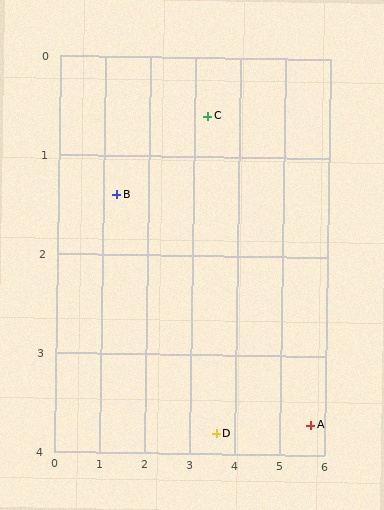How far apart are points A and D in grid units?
Points A and D are about 2.1 grid units apart.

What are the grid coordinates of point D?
Point D is at approximately (3.6, 3.8).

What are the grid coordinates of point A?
Point A is at approximately (5.7, 3.7).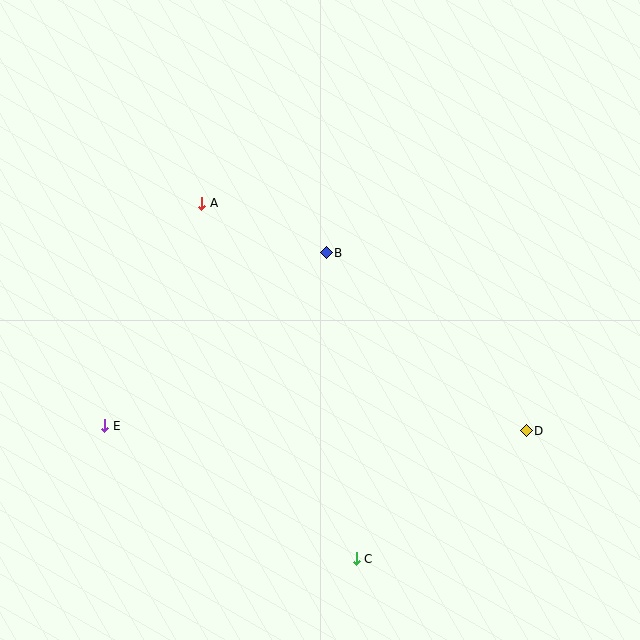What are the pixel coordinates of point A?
Point A is at (202, 203).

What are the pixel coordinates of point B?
Point B is at (326, 253).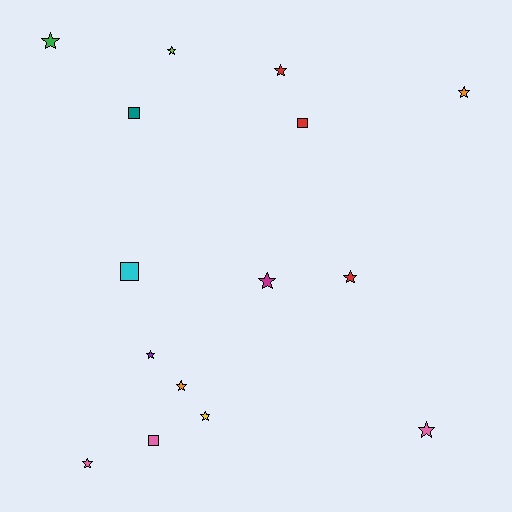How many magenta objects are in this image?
There is 1 magenta object.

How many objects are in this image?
There are 15 objects.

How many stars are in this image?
There are 11 stars.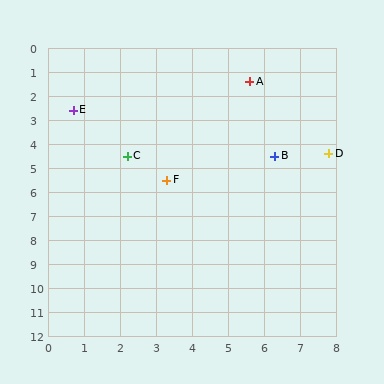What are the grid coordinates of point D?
Point D is at approximately (7.8, 4.4).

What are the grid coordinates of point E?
Point E is at approximately (0.7, 2.6).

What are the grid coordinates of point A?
Point A is at approximately (5.6, 1.4).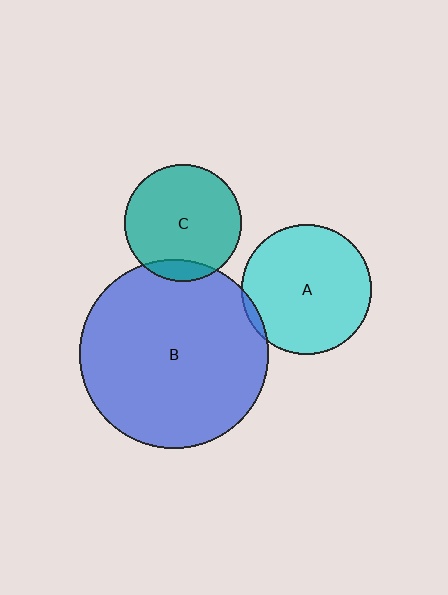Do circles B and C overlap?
Yes.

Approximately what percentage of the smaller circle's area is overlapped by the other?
Approximately 10%.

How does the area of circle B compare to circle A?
Approximately 2.1 times.